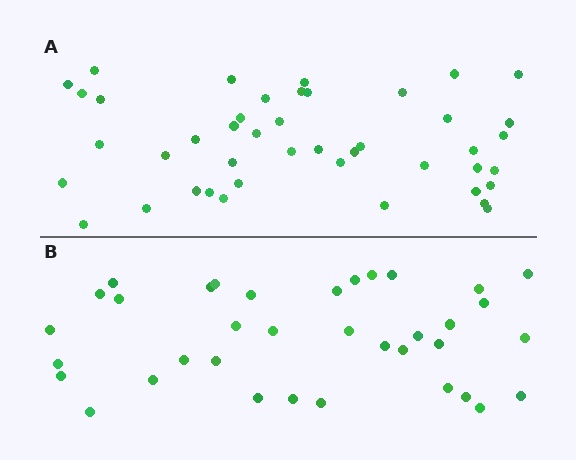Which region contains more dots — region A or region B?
Region A (the top region) has more dots.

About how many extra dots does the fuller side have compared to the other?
Region A has roughly 8 or so more dots than region B.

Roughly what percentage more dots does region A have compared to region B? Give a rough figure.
About 20% more.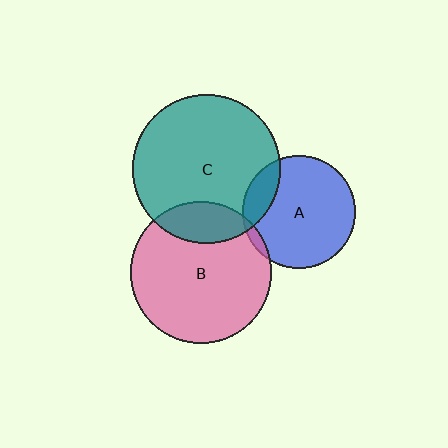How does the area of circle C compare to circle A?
Approximately 1.7 times.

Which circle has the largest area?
Circle C (teal).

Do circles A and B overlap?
Yes.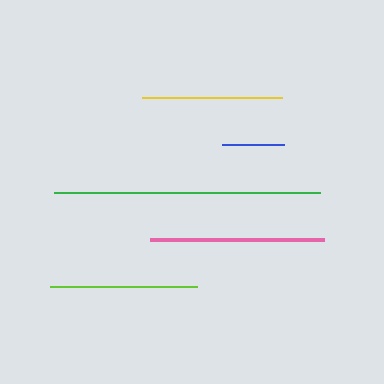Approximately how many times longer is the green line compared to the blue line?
The green line is approximately 4.3 times the length of the blue line.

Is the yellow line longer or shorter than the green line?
The green line is longer than the yellow line.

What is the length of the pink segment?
The pink segment is approximately 174 pixels long.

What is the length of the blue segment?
The blue segment is approximately 62 pixels long.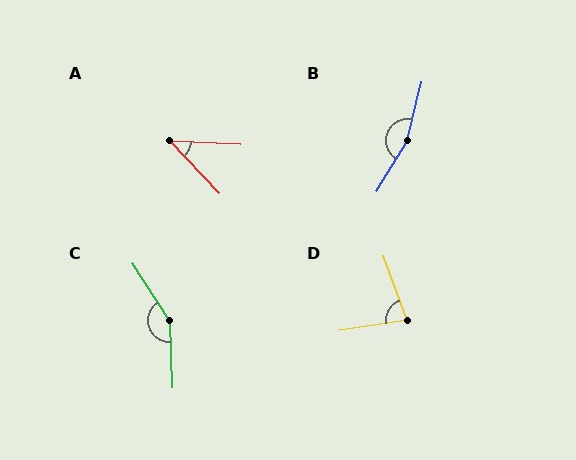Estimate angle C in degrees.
Approximately 149 degrees.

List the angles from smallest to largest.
A (44°), D (78°), C (149°), B (162°).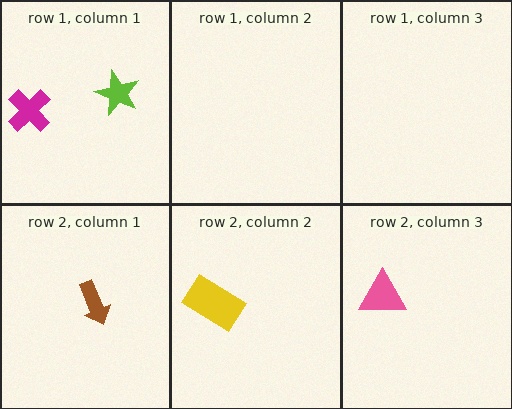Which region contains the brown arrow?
The row 2, column 1 region.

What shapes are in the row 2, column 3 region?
The pink triangle.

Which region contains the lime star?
The row 1, column 1 region.